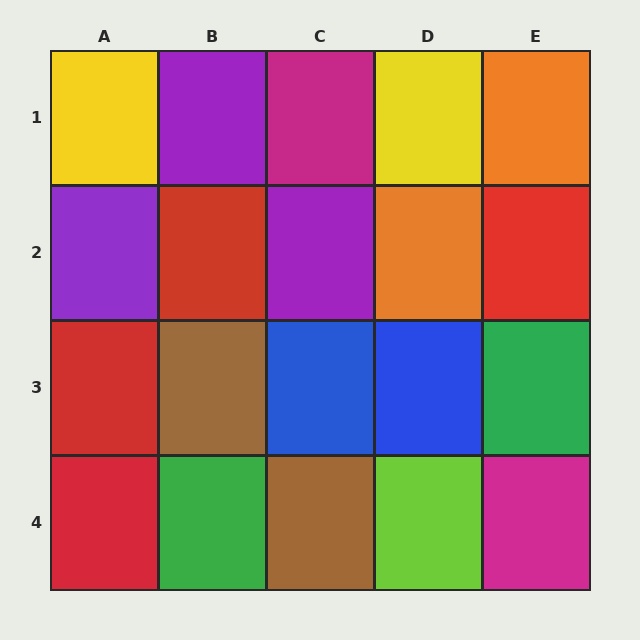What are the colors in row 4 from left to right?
Red, green, brown, lime, magenta.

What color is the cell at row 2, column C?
Purple.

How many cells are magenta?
2 cells are magenta.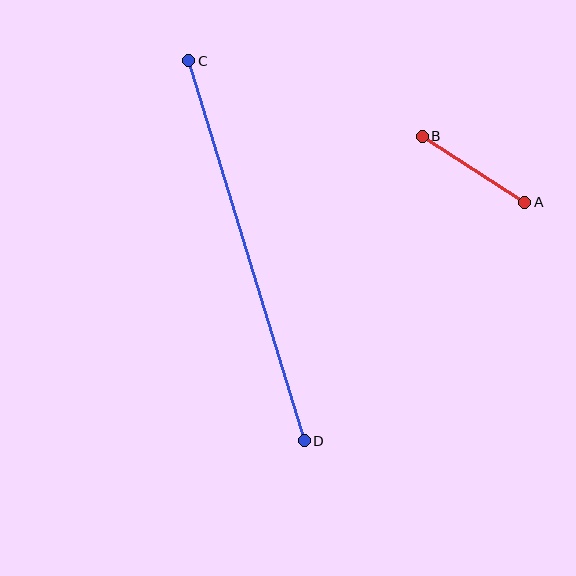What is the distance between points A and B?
The distance is approximately 122 pixels.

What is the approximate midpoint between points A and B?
The midpoint is at approximately (473, 169) pixels.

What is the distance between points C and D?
The distance is approximately 397 pixels.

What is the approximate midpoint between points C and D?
The midpoint is at approximately (246, 251) pixels.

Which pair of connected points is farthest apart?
Points C and D are farthest apart.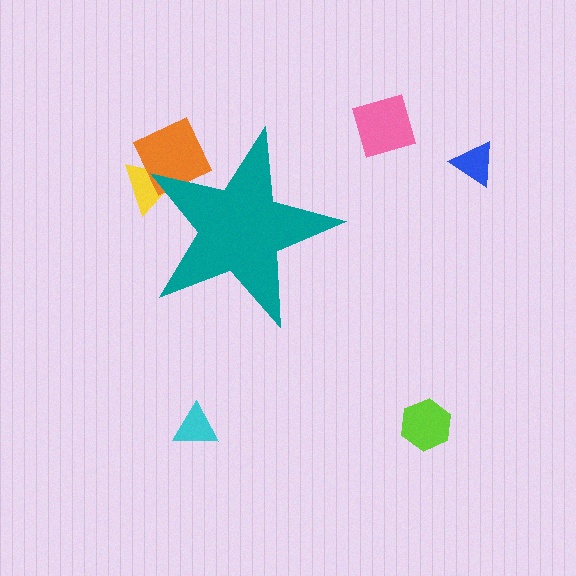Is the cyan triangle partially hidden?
No, the cyan triangle is fully visible.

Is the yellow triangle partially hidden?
Yes, the yellow triangle is partially hidden behind the teal star.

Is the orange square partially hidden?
Yes, the orange square is partially hidden behind the teal star.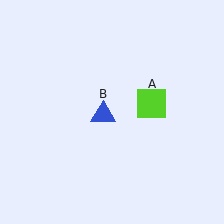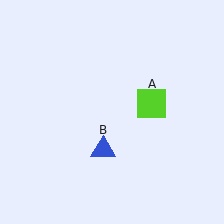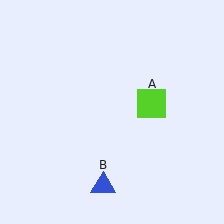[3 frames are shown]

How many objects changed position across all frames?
1 object changed position: blue triangle (object B).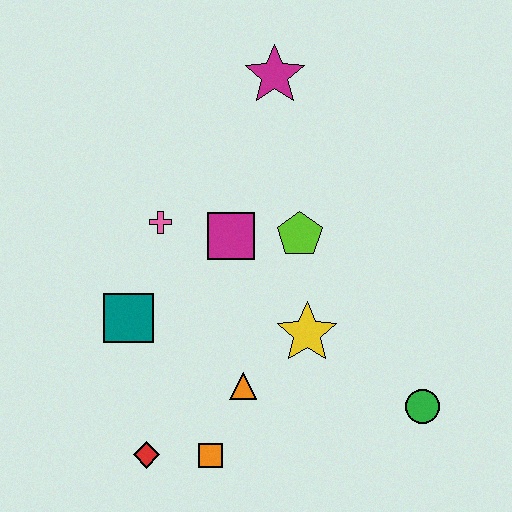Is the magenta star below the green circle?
No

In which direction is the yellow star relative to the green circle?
The yellow star is to the left of the green circle.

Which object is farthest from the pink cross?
The green circle is farthest from the pink cross.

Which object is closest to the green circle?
The yellow star is closest to the green circle.